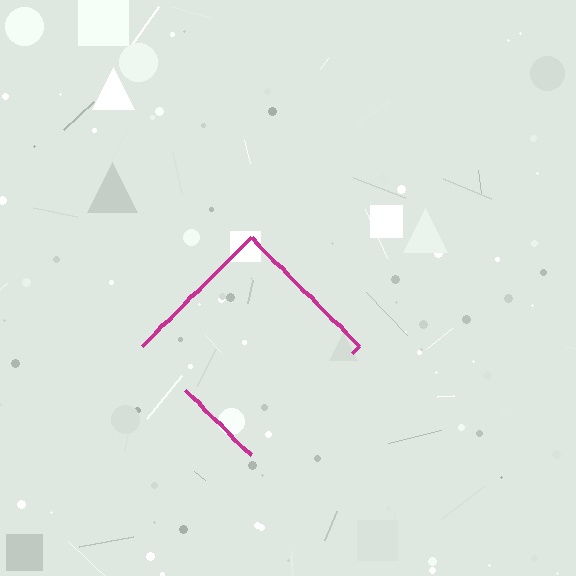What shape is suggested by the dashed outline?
The dashed outline suggests a diamond.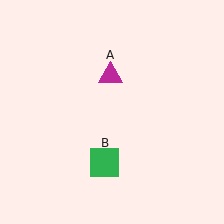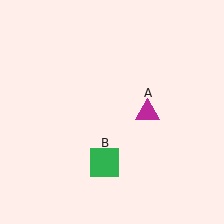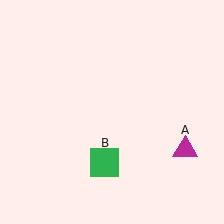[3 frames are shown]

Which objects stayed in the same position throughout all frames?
Green square (object B) remained stationary.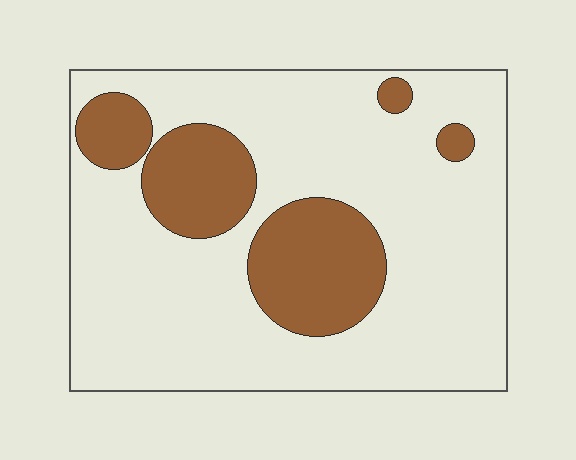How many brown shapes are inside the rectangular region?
5.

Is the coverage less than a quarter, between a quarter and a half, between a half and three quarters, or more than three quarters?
Less than a quarter.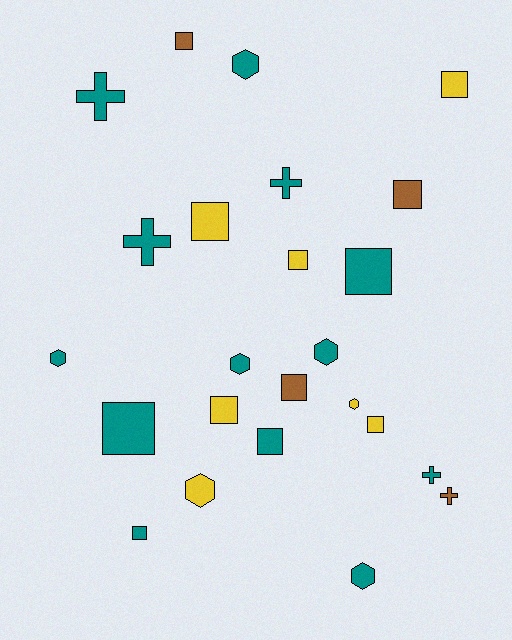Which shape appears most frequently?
Square, with 12 objects.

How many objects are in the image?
There are 24 objects.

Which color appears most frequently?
Teal, with 13 objects.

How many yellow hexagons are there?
There are 2 yellow hexagons.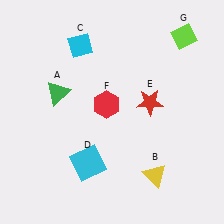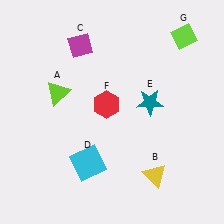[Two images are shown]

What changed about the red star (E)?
In Image 1, E is red. In Image 2, it changed to teal.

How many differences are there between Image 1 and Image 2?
There are 3 differences between the two images.